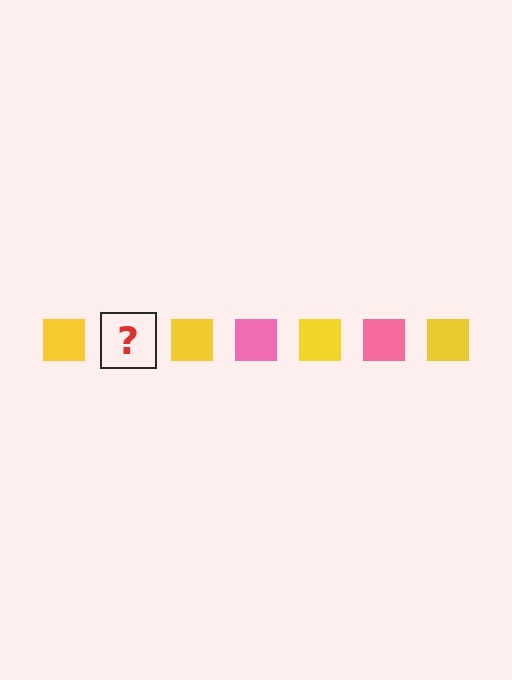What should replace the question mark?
The question mark should be replaced with a pink square.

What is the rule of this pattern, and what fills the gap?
The rule is that the pattern cycles through yellow, pink squares. The gap should be filled with a pink square.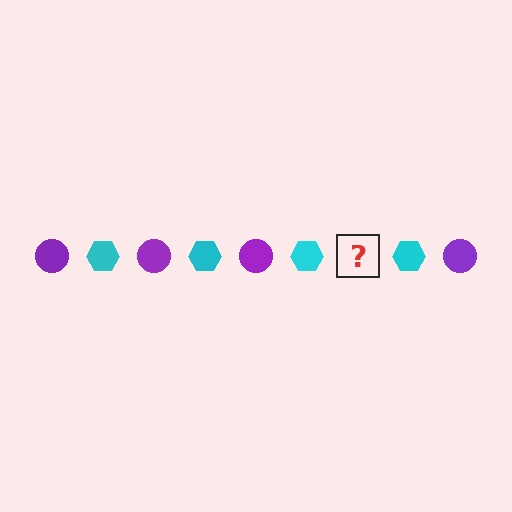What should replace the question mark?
The question mark should be replaced with a purple circle.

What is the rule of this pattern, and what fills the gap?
The rule is that the pattern alternates between purple circle and cyan hexagon. The gap should be filled with a purple circle.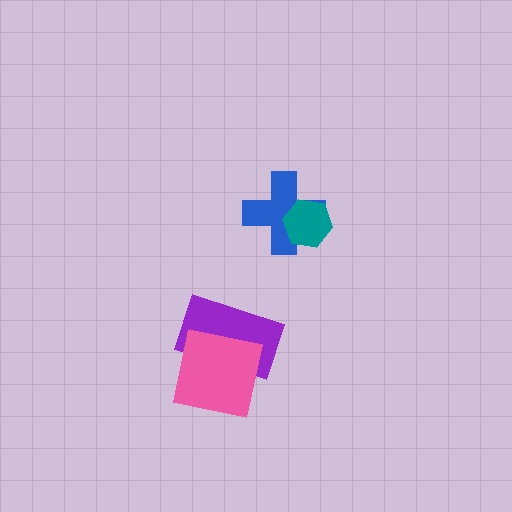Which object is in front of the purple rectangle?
The pink square is in front of the purple rectangle.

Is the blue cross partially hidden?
Yes, it is partially covered by another shape.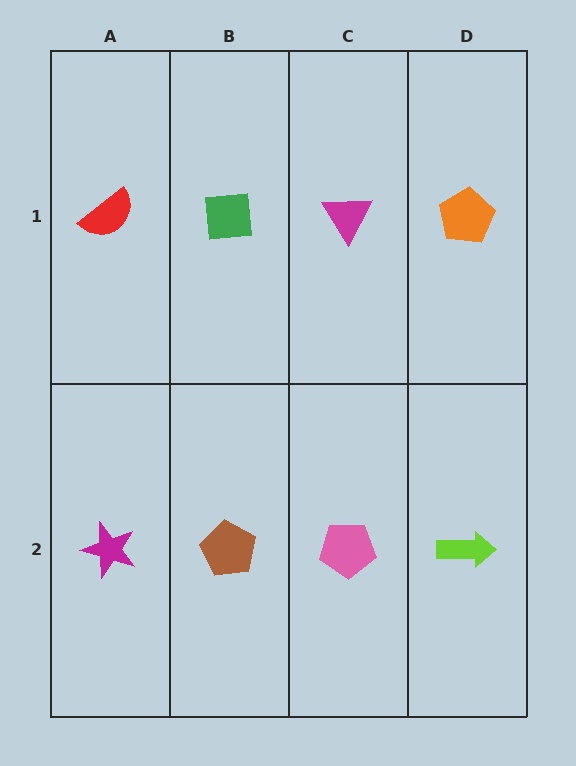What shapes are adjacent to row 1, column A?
A magenta star (row 2, column A), a green square (row 1, column B).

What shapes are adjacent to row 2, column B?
A green square (row 1, column B), a magenta star (row 2, column A), a pink pentagon (row 2, column C).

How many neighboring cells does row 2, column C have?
3.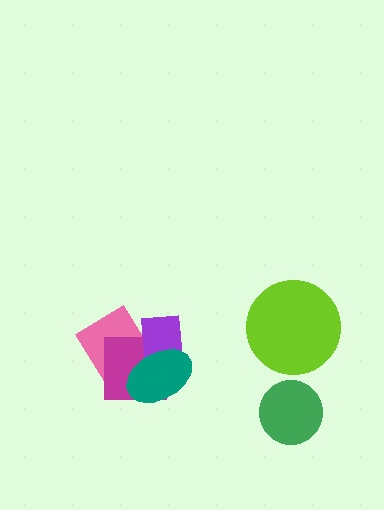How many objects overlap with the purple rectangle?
3 objects overlap with the purple rectangle.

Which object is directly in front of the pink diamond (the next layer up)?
The magenta square is directly in front of the pink diamond.